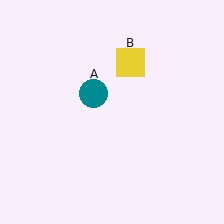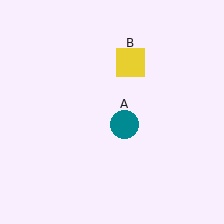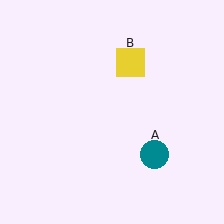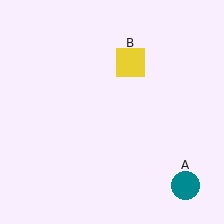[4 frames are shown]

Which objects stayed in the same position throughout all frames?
Yellow square (object B) remained stationary.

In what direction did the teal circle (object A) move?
The teal circle (object A) moved down and to the right.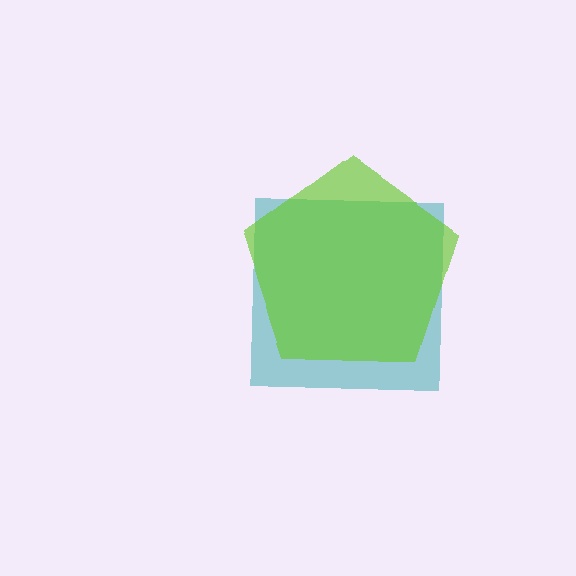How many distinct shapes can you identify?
There are 2 distinct shapes: a teal square, a lime pentagon.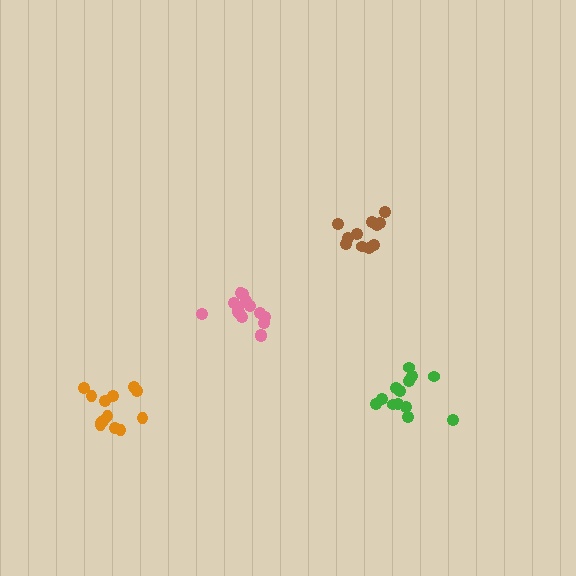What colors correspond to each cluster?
The clusters are colored: green, brown, orange, pink.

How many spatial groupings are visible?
There are 4 spatial groupings.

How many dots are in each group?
Group 1: 13 dots, Group 2: 11 dots, Group 3: 13 dots, Group 4: 15 dots (52 total).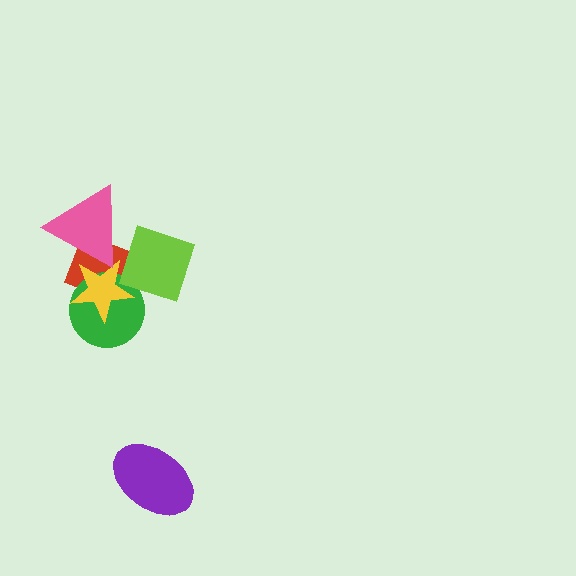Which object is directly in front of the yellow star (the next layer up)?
The lime diamond is directly in front of the yellow star.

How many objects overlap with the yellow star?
4 objects overlap with the yellow star.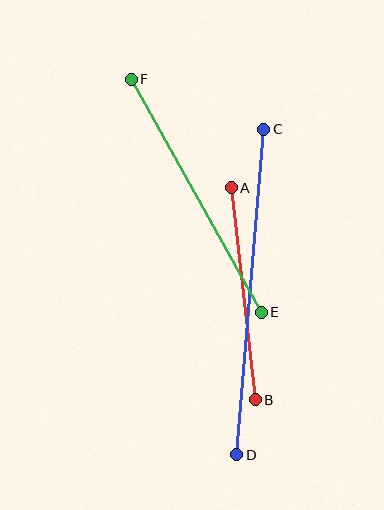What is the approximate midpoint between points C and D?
The midpoint is at approximately (250, 292) pixels.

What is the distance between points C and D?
The distance is approximately 327 pixels.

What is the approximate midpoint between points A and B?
The midpoint is at approximately (243, 294) pixels.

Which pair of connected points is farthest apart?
Points C and D are farthest apart.